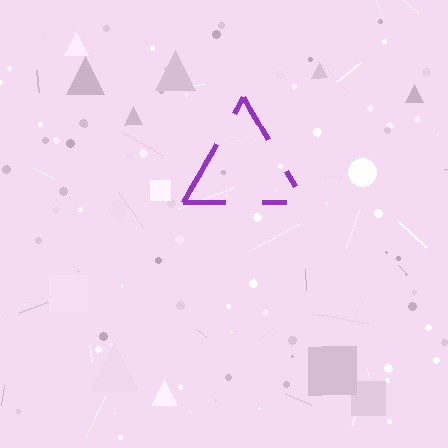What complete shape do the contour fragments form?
The contour fragments form a triangle.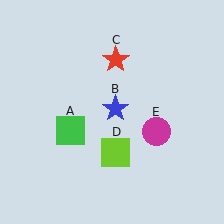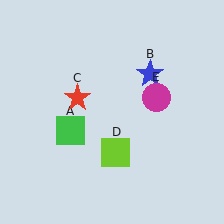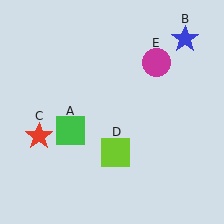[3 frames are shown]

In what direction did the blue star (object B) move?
The blue star (object B) moved up and to the right.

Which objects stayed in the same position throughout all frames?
Green square (object A) and lime square (object D) remained stationary.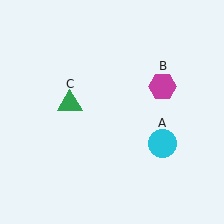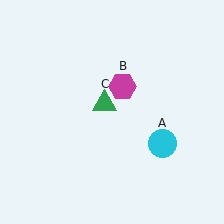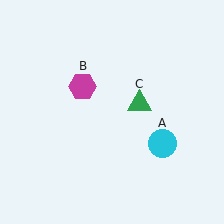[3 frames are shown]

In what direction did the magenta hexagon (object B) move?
The magenta hexagon (object B) moved left.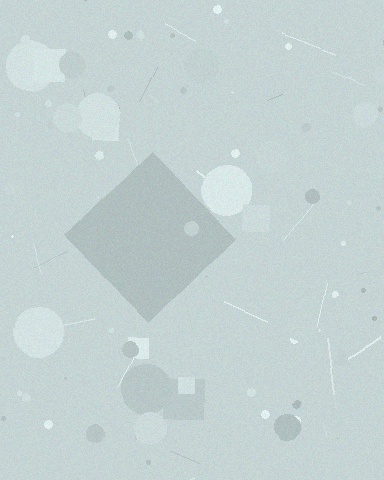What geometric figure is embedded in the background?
A diamond is embedded in the background.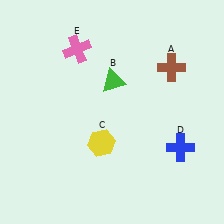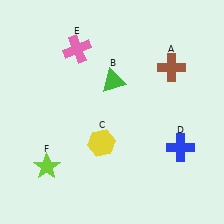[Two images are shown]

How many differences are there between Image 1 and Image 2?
There is 1 difference between the two images.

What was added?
A lime star (F) was added in Image 2.